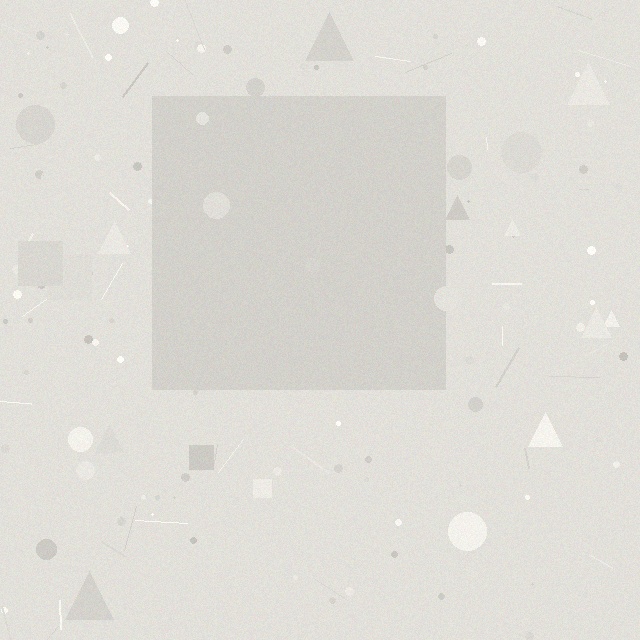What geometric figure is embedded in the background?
A square is embedded in the background.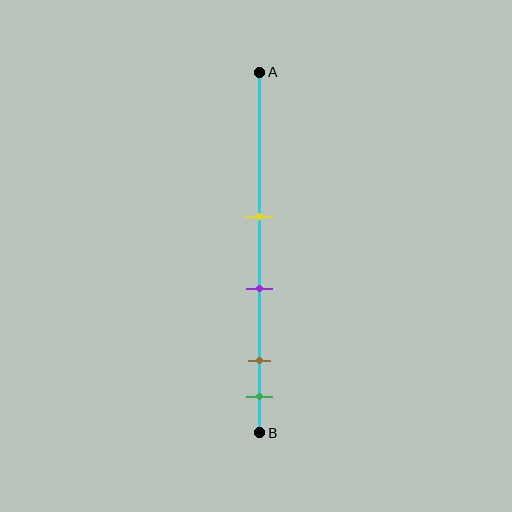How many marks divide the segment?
There are 4 marks dividing the segment.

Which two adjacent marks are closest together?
The brown and green marks are the closest adjacent pair.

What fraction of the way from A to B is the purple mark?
The purple mark is approximately 60% (0.6) of the way from A to B.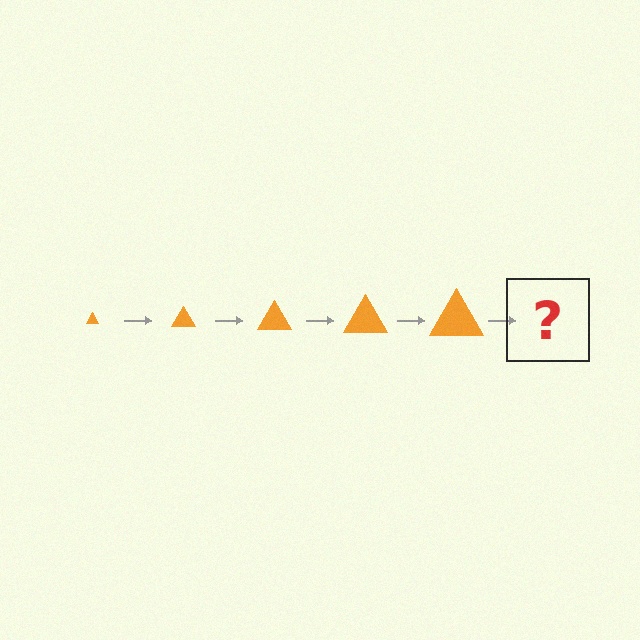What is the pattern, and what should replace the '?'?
The pattern is that the triangle gets progressively larger each step. The '?' should be an orange triangle, larger than the previous one.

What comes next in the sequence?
The next element should be an orange triangle, larger than the previous one.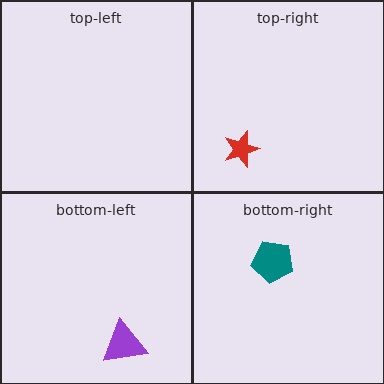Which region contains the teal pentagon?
The bottom-right region.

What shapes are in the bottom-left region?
The purple triangle.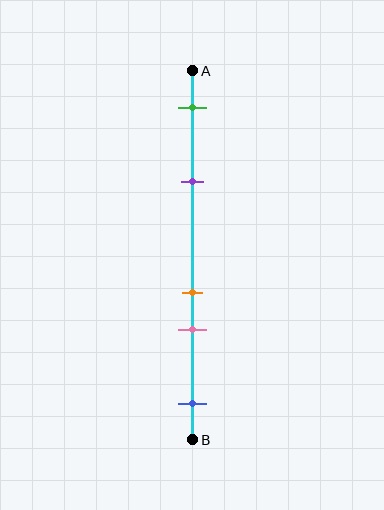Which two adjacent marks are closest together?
The orange and pink marks are the closest adjacent pair.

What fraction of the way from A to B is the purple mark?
The purple mark is approximately 30% (0.3) of the way from A to B.